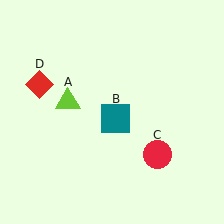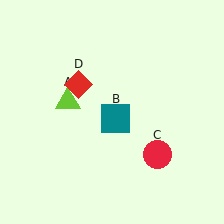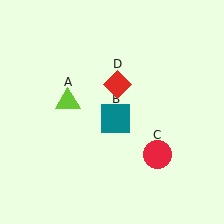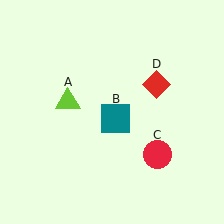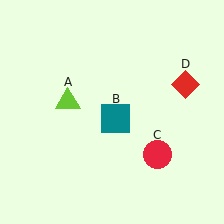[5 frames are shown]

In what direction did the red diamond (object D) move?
The red diamond (object D) moved right.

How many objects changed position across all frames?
1 object changed position: red diamond (object D).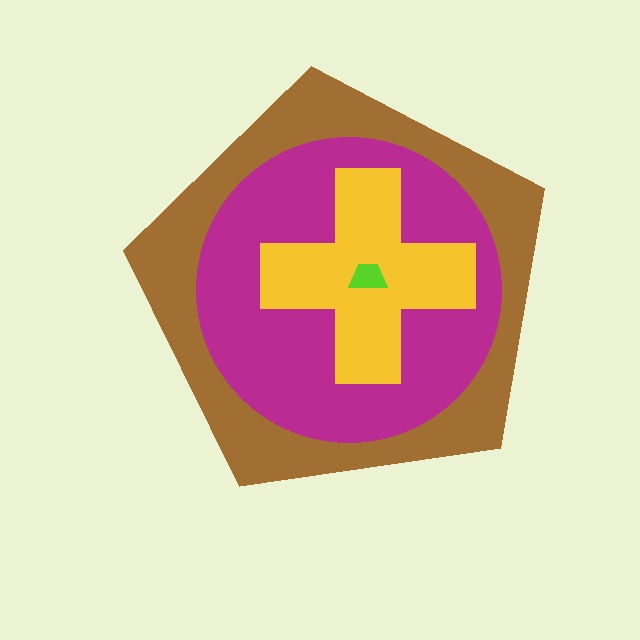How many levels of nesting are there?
4.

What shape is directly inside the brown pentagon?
The magenta circle.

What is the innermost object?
The lime trapezoid.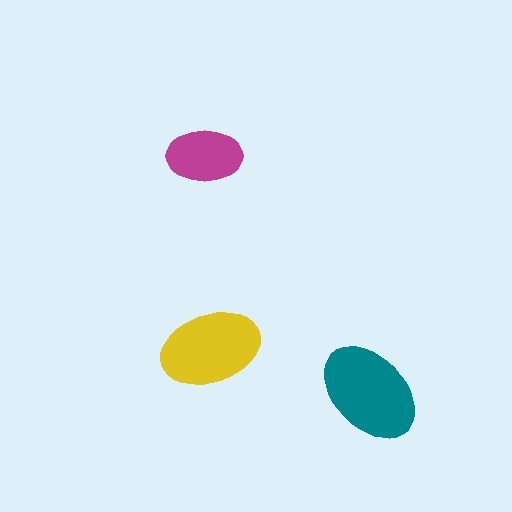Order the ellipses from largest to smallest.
the teal one, the yellow one, the magenta one.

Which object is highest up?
The magenta ellipse is topmost.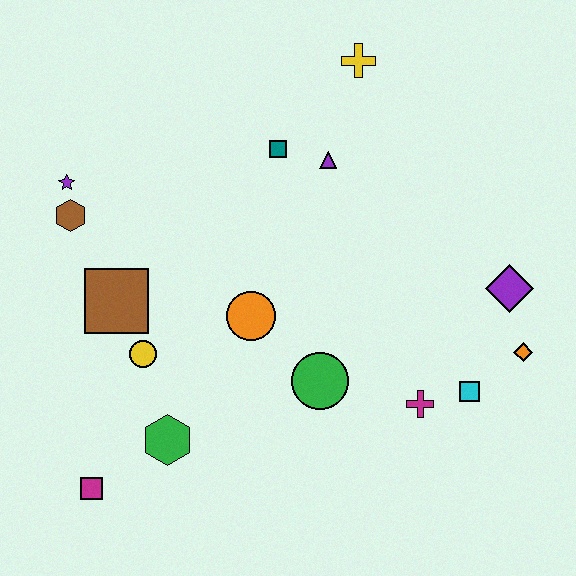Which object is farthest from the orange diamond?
The purple star is farthest from the orange diamond.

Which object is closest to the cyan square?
The magenta cross is closest to the cyan square.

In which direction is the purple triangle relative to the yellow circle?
The purple triangle is above the yellow circle.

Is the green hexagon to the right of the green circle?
No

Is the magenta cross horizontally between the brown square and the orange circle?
No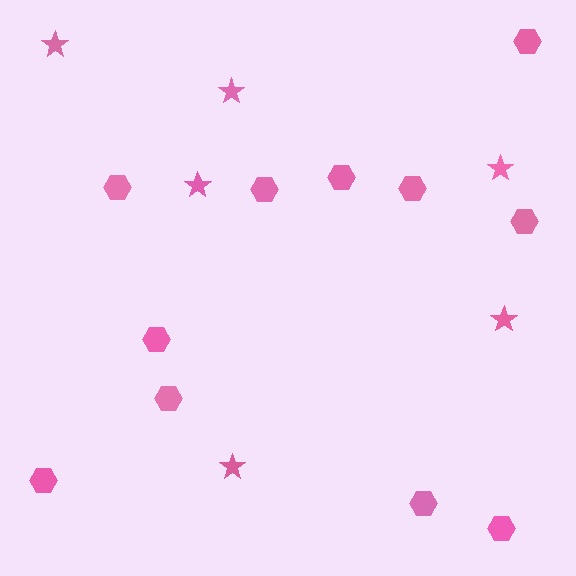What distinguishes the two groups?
There are 2 groups: one group of stars (6) and one group of hexagons (11).